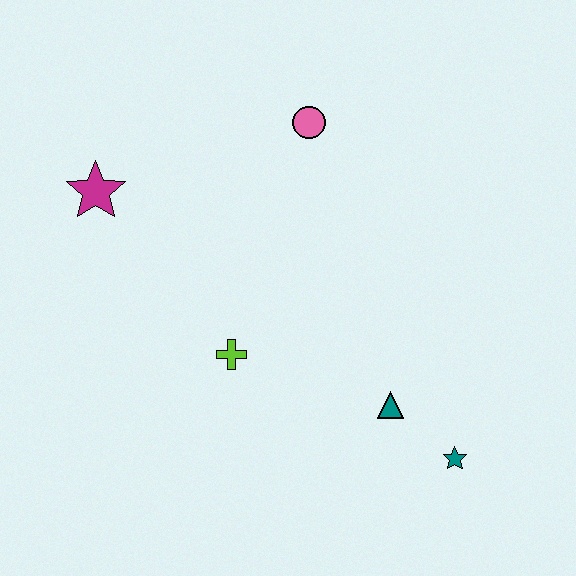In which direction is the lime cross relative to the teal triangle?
The lime cross is to the left of the teal triangle.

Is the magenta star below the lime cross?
No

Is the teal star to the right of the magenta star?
Yes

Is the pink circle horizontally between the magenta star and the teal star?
Yes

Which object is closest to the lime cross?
The teal triangle is closest to the lime cross.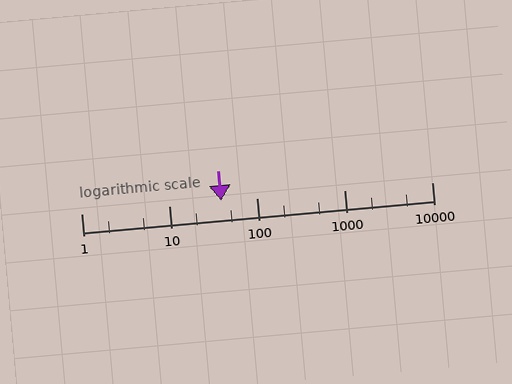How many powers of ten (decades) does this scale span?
The scale spans 4 decades, from 1 to 10000.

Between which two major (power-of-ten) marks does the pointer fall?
The pointer is between 10 and 100.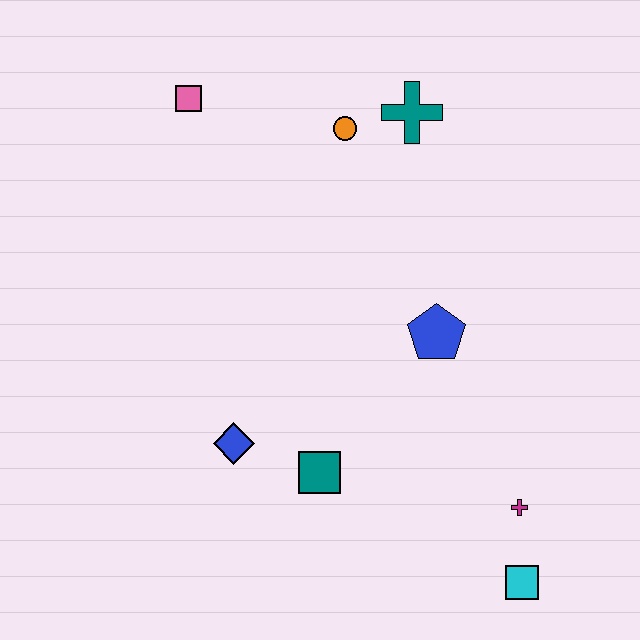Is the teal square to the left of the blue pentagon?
Yes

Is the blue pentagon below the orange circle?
Yes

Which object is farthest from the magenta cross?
The pink square is farthest from the magenta cross.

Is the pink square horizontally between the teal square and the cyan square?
No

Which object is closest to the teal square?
The blue diamond is closest to the teal square.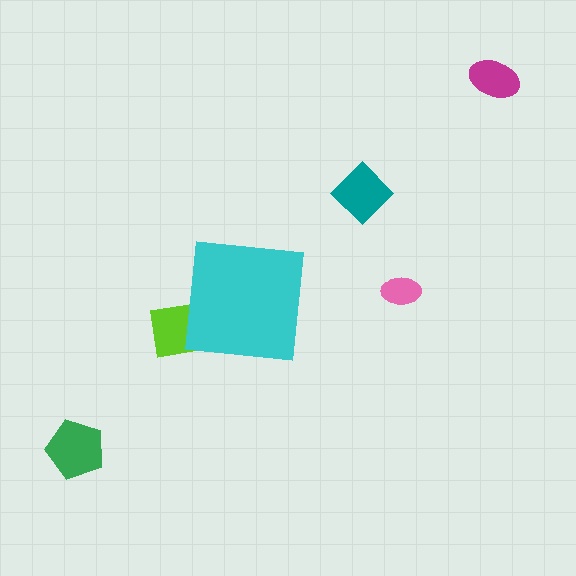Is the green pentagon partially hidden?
No, the green pentagon is fully visible.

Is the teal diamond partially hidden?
No, the teal diamond is fully visible.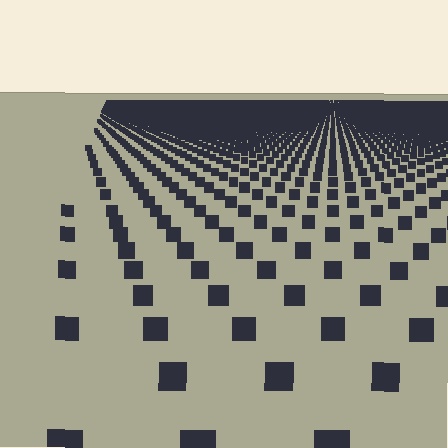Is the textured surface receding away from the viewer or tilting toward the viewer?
The surface is receding away from the viewer. Texture elements get smaller and denser toward the top.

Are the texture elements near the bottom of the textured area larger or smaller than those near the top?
Larger. Near the bottom, elements are closer to the viewer and appear at a bigger on-screen size.